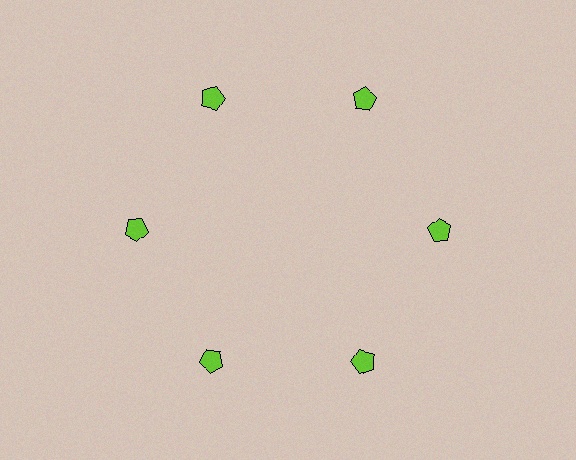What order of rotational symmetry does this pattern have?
This pattern has 6-fold rotational symmetry.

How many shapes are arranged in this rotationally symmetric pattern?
There are 6 shapes, arranged in 6 groups of 1.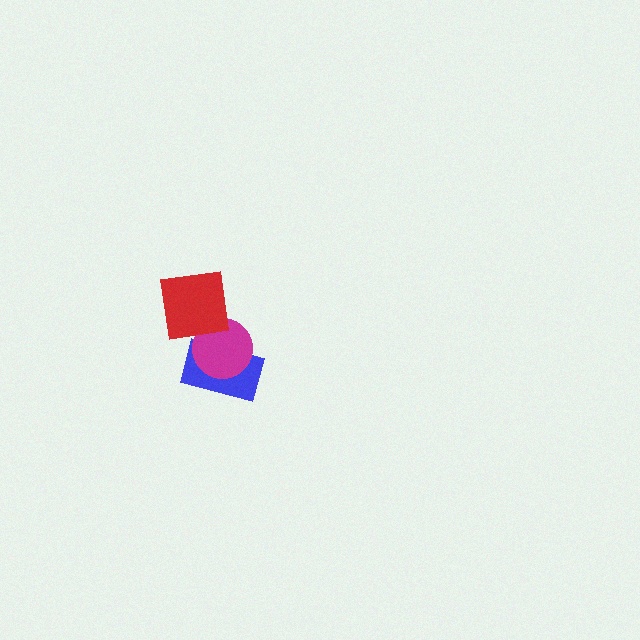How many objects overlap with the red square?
2 objects overlap with the red square.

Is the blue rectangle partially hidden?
Yes, it is partially covered by another shape.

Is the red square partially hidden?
No, no other shape covers it.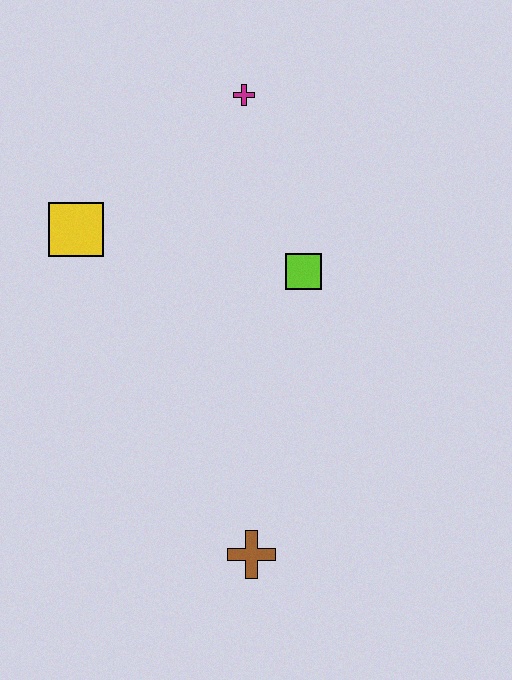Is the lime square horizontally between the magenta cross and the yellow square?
No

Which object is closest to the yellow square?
The magenta cross is closest to the yellow square.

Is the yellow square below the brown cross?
No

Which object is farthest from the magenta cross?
The brown cross is farthest from the magenta cross.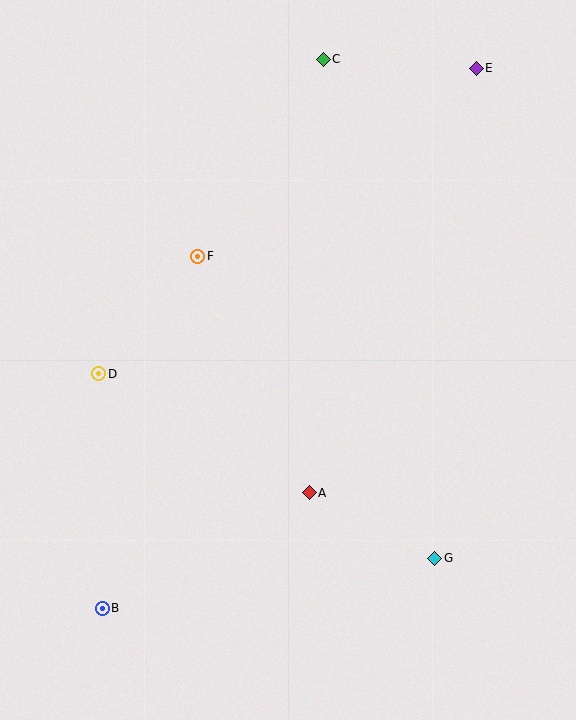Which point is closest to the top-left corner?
Point F is closest to the top-left corner.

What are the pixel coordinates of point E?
Point E is at (476, 68).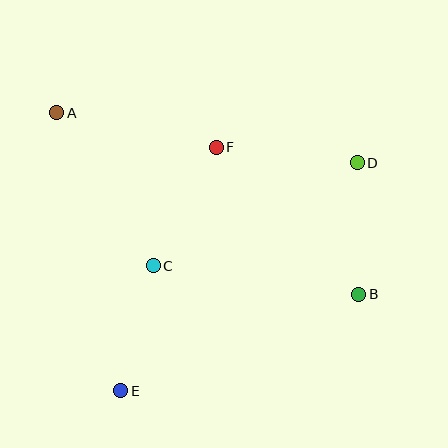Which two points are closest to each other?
Points C and E are closest to each other.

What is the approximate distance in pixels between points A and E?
The distance between A and E is approximately 285 pixels.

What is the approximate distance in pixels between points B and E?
The distance between B and E is approximately 257 pixels.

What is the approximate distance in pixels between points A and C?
The distance between A and C is approximately 181 pixels.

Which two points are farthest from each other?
Points A and B are farthest from each other.